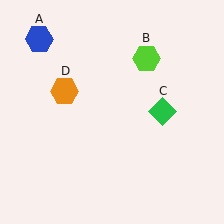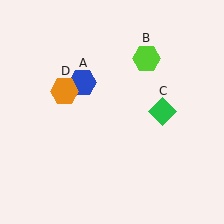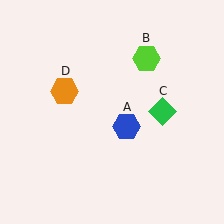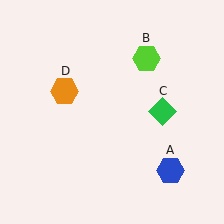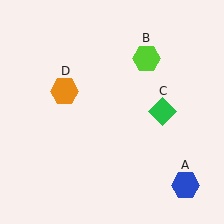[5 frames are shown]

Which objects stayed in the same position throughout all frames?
Lime hexagon (object B) and green diamond (object C) and orange hexagon (object D) remained stationary.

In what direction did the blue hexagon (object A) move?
The blue hexagon (object A) moved down and to the right.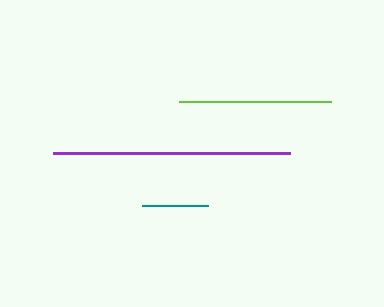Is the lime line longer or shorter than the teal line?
The lime line is longer than the teal line.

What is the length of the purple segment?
The purple segment is approximately 236 pixels long.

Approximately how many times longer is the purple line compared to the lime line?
The purple line is approximately 1.6 times the length of the lime line.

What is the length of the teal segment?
The teal segment is approximately 66 pixels long.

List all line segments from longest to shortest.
From longest to shortest: purple, lime, teal.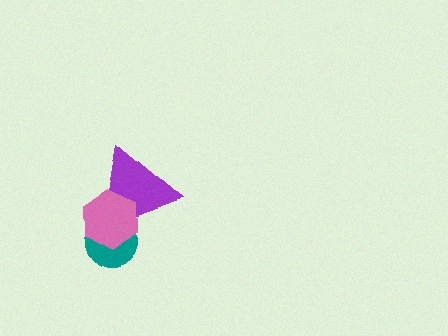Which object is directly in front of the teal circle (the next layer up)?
The purple triangle is directly in front of the teal circle.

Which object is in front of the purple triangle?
The pink hexagon is in front of the purple triangle.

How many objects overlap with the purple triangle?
2 objects overlap with the purple triangle.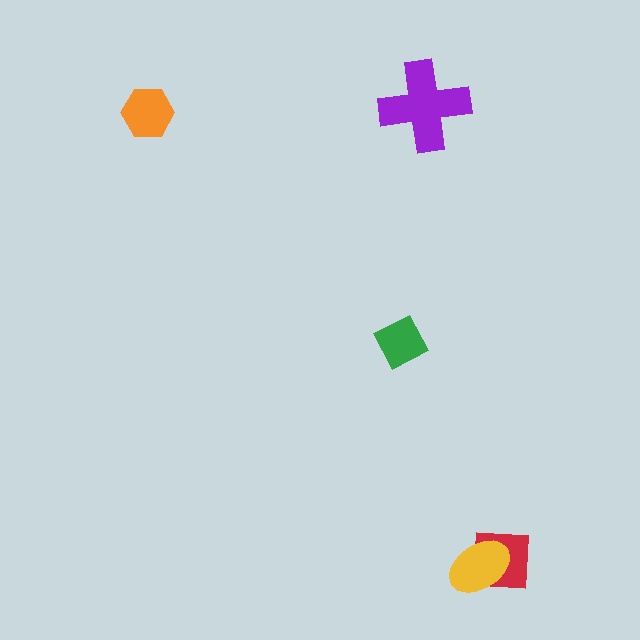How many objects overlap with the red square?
1 object overlaps with the red square.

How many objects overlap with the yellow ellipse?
1 object overlaps with the yellow ellipse.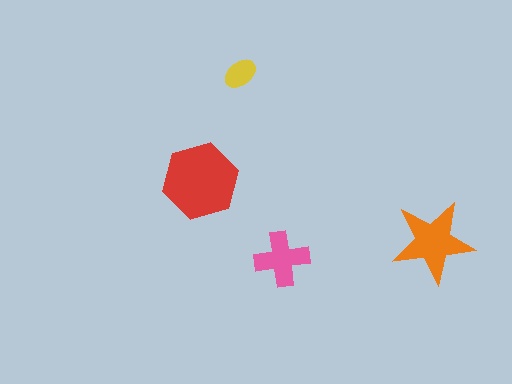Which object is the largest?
The red hexagon.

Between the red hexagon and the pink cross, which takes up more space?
The red hexagon.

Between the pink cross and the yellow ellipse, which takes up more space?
The pink cross.